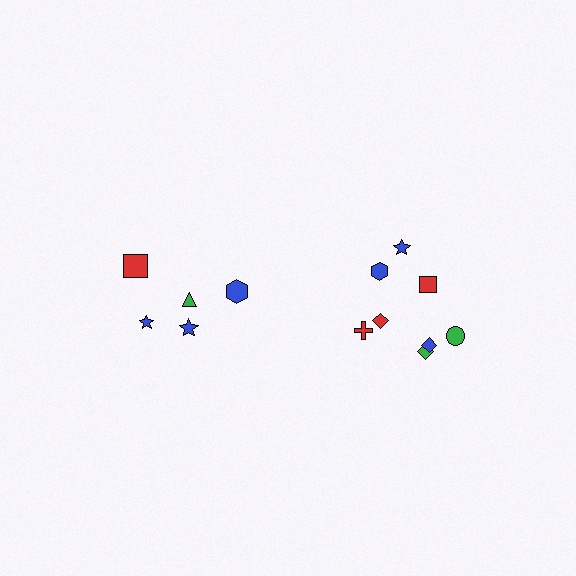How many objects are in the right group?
There are 8 objects.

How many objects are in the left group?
There are 5 objects.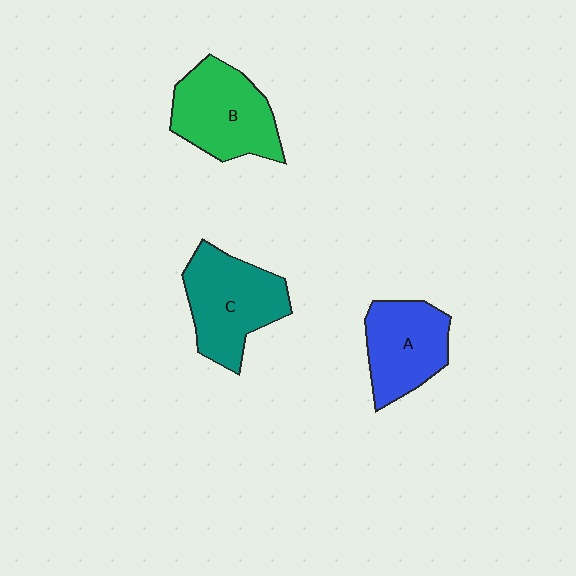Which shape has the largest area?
Shape C (teal).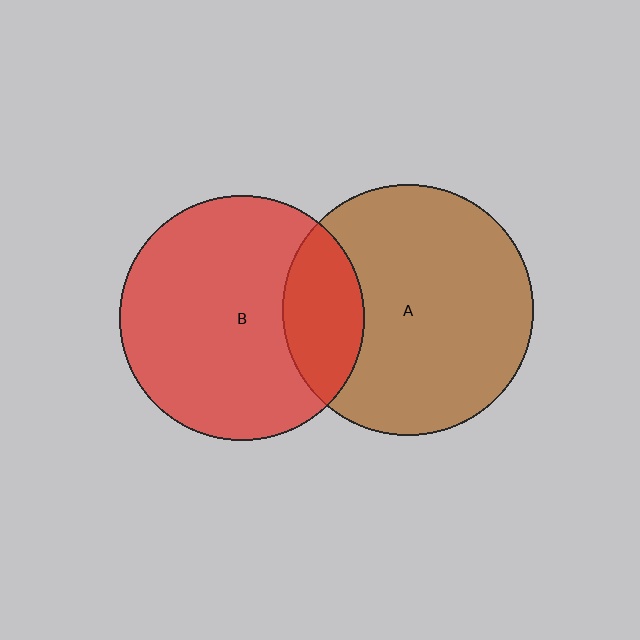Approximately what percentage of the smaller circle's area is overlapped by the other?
Approximately 20%.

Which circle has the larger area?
Circle A (brown).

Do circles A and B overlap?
Yes.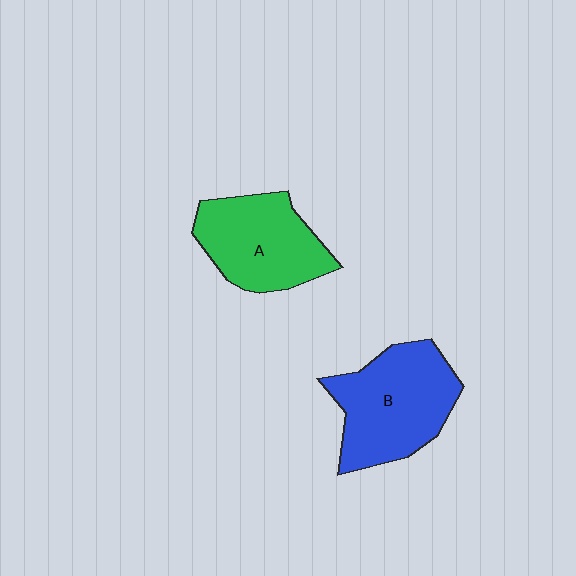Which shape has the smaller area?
Shape A (green).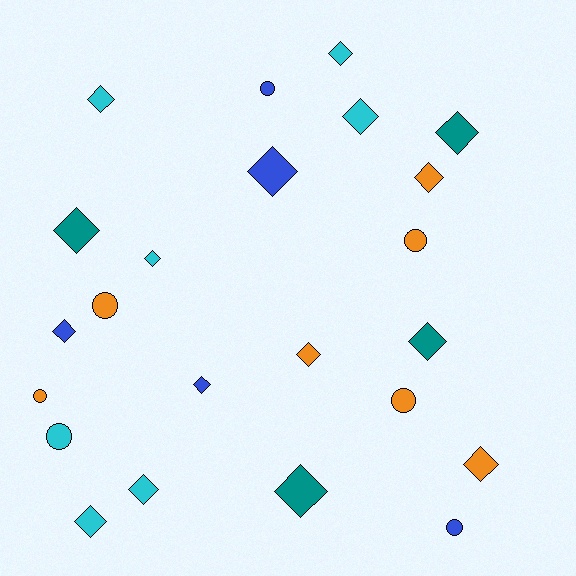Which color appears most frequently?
Cyan, with 7 objects.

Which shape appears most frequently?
Diamond, with 16 objects.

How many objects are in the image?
There are 23 objects.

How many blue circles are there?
There are 2 blue circles.